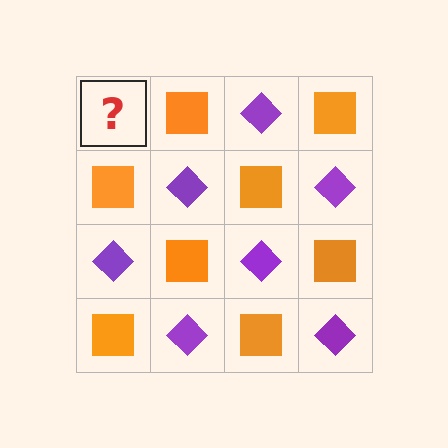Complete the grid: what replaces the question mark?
The question mark should be replaced with a purple diamond.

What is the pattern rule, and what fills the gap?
The rule is that it alternates purple diamond and orange square in a checkerboard pattern. The gap should be filled with a purple diamond.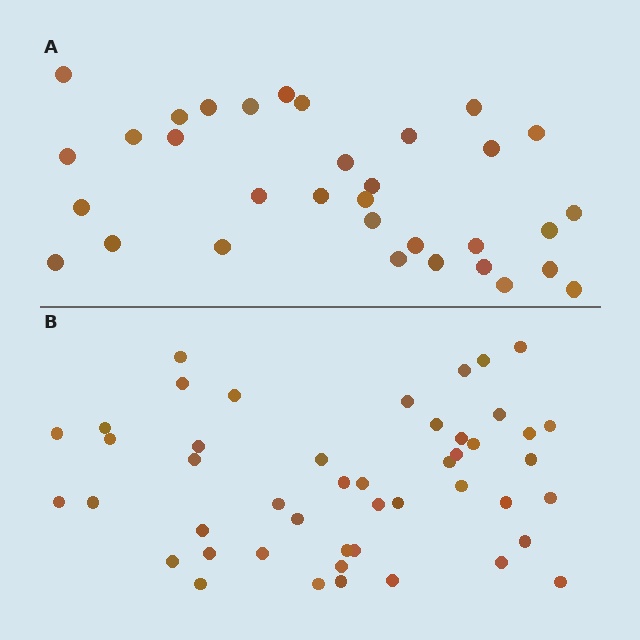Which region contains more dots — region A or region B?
Region B (the bottom region) has more dots.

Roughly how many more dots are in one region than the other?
Region B has approximately 15 more dots than region A.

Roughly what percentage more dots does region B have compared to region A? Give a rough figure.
About 40% more.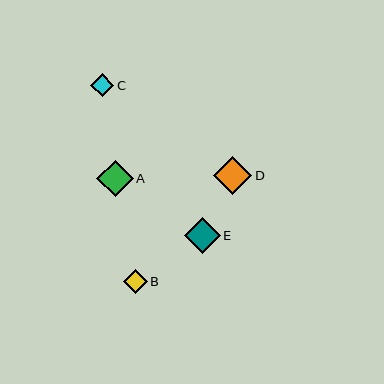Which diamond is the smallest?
Diamond C is the smallest with a size of approximately 23 pixels.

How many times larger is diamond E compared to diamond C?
Diamond E is approximately 1.6 times the size of diamond C.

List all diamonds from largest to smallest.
From largest to smallest: D, A, E, B, C.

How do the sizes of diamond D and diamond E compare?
Diamond D and diamond E are approximately the same size.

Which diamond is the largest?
Diamond D is the largest with a size of approximately 38 pixels.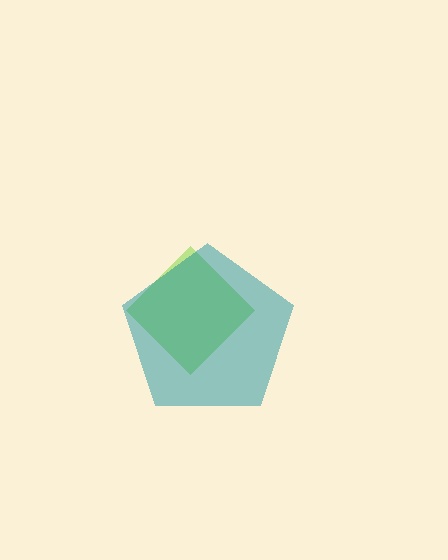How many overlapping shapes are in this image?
There are 2 overlapping shapes in the image.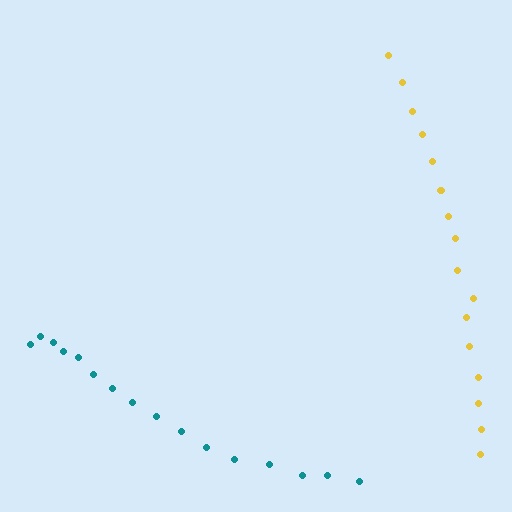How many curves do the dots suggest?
There are 2 distinct paths.